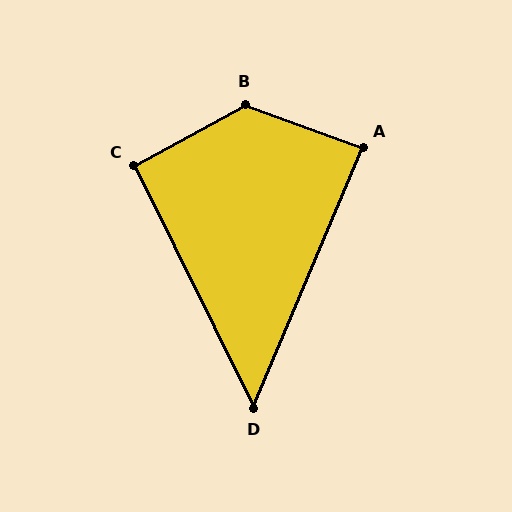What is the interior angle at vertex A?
Approximately 88 degrees (approximately right).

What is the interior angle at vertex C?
Approximately 92 degrees (approximately right).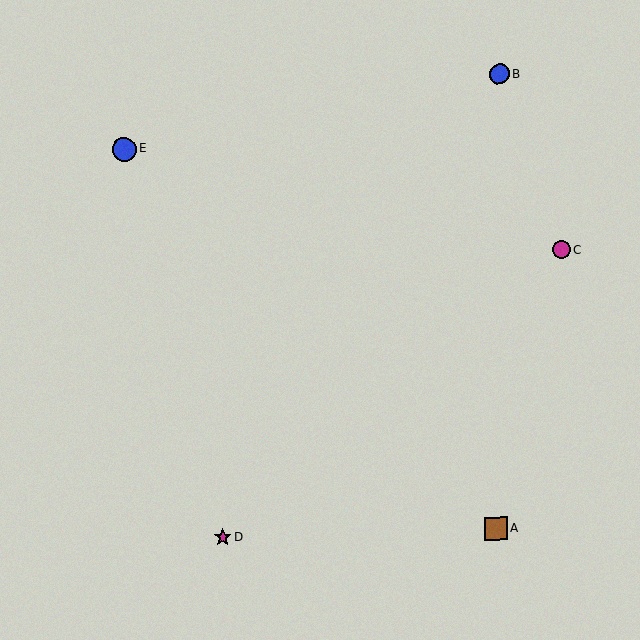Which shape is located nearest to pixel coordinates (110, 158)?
The blue circle (labeled E) at (124, 149) is nearest to that location.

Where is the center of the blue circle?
The center of the blue circle is at (124, 149).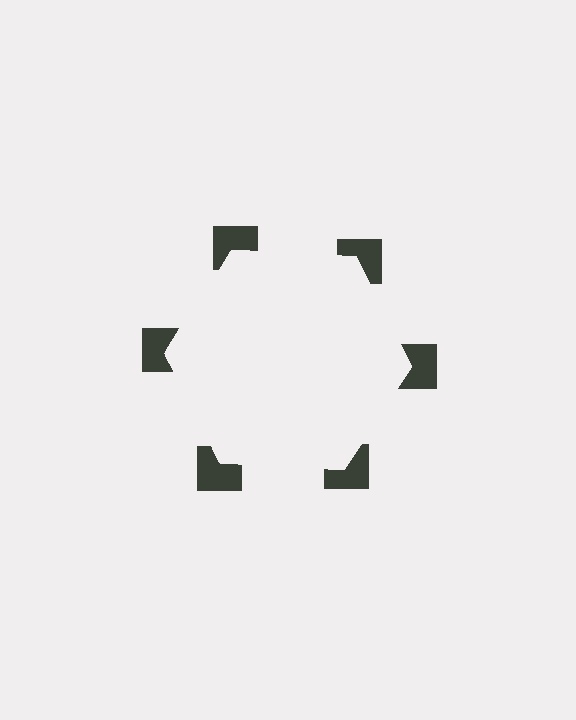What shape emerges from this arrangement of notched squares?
An illusory hexagon — its edges are inferred from the aligned wedge cuts in the notched squares, not physically drawn.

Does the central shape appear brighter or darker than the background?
It typically appears slightly brighter than the background, even though no actual brightness change is drawn.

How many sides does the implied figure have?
6 sides.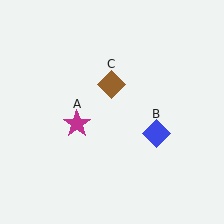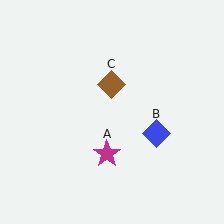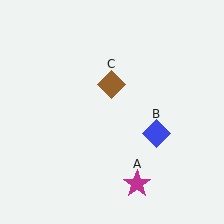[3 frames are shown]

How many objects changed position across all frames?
1 object changed position: magenta star (object A).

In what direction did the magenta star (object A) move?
The magenta star (object A) moved down and to the right.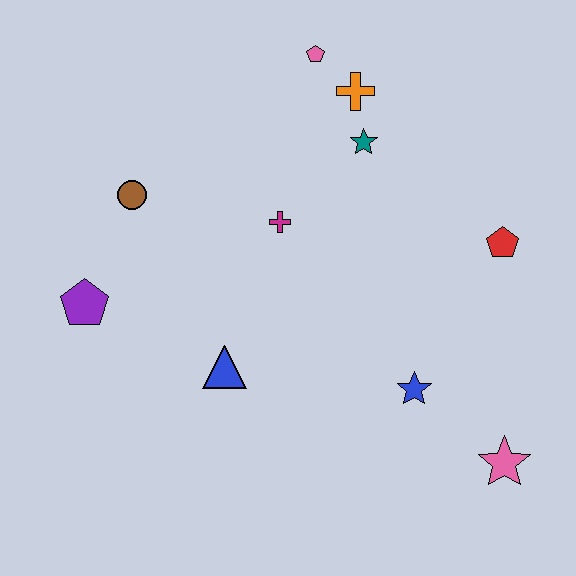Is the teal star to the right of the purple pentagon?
Yes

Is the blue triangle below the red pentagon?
Yes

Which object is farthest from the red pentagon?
The purple pentagon is farthest from the red pentagon.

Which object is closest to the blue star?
The pink star is closest to the blue star.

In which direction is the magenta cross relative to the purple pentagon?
The magenta cross is to the right of the purple pentagon.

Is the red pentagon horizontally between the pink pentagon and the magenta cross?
No